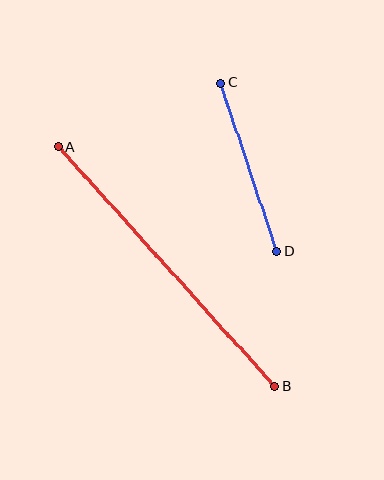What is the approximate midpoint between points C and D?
The midpoint is at approximately (249, 167) pixels.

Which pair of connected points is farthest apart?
Points A and B are farthest apart.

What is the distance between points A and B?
The distance is approximately 323 pixels.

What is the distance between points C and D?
The distance is approximately 177 pixels.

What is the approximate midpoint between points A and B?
The midpoint is at approximately (166, 266) pixels.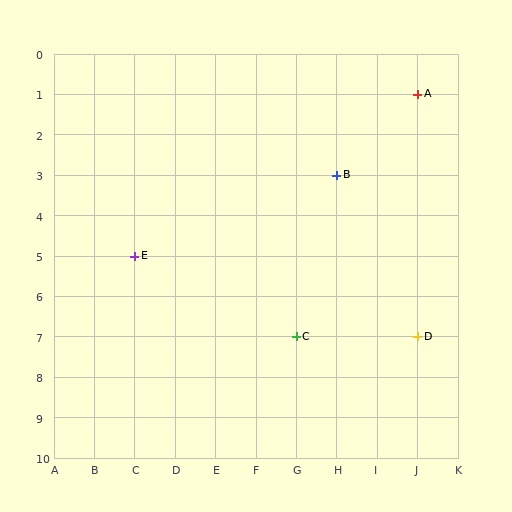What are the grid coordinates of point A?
Point A is at grid coordinates (J, 1).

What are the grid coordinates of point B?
Point B is at grid coordinates (H, 3).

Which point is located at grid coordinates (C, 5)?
Point E is at (C, 5).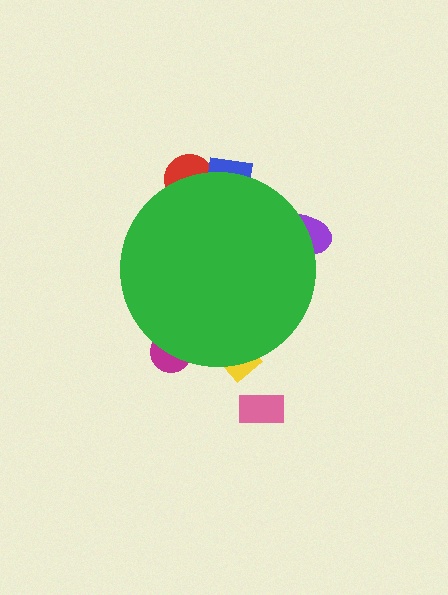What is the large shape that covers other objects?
A green circle.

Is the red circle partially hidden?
Yes, the red circle is partially hidden behind the green circle.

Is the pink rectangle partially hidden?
No, the pink rectangle is fully visible.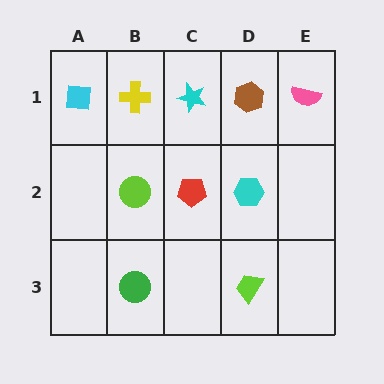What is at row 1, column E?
A pink semicircle.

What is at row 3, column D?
A lime trapezoid.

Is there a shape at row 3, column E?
No, that cell is empty.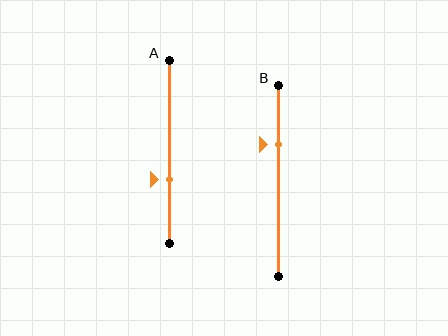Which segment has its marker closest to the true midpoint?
Segment A has its marker closest to the true midpoint.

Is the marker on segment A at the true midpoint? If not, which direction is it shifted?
No, the marker on segment A is shifted downward by about 15% of the segment length.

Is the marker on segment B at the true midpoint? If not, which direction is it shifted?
No, the marker on segment B is shifted upward by about 19% of the segment length.